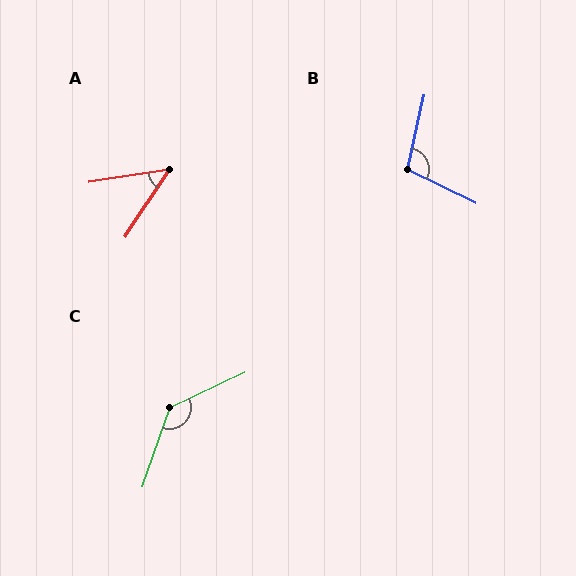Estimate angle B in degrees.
Approximately 103 degrees.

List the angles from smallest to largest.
A (48°), B (103°), C (134°).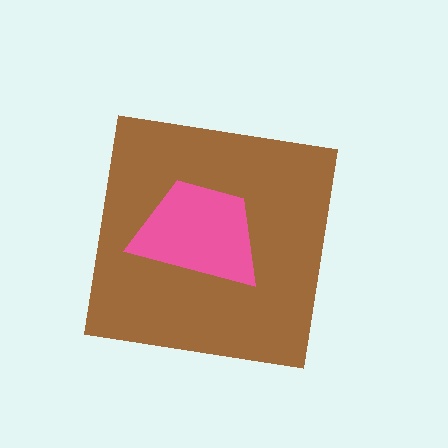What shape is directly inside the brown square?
The pink trapezoid.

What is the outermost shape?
The brown square.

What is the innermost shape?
The pink trapezoid.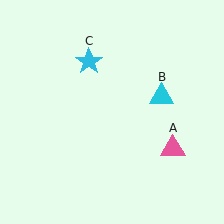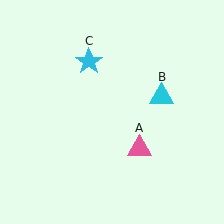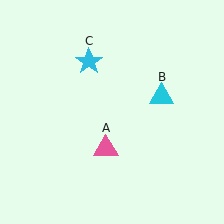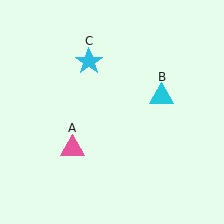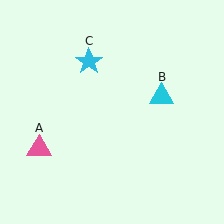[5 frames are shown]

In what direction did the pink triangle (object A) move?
The pink triangle (object A) moved left.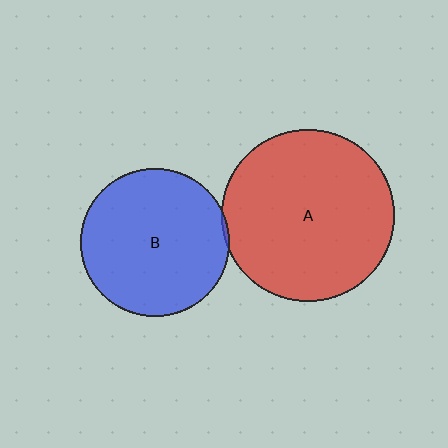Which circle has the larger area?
Circle A (red).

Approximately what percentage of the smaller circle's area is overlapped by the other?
Approximately 5%.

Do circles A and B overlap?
Yes.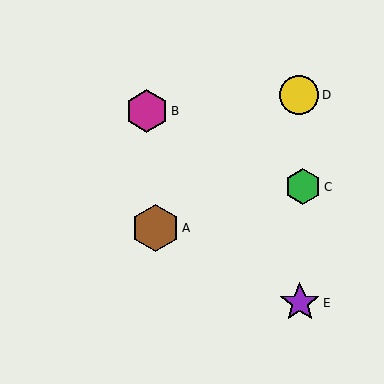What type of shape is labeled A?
Shape A is a brown hexagon.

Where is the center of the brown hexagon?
The center of the brown hexagon is at (155, 228).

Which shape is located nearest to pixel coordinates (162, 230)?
The brown hexagon (labeled A) at (155, 228) is nearest to that location.